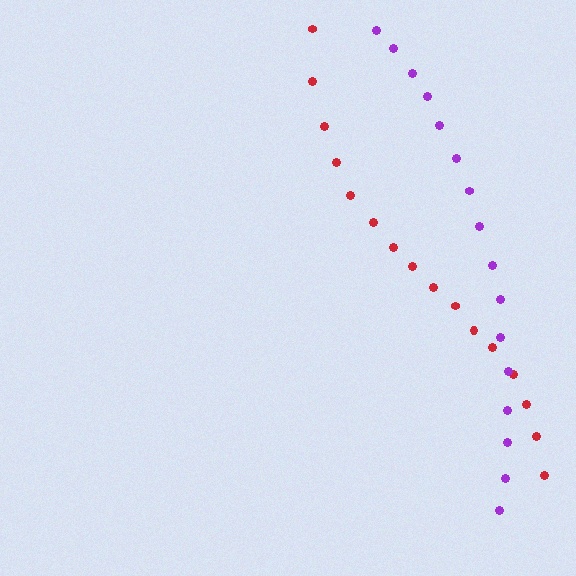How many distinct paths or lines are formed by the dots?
There are 2 distinct paths.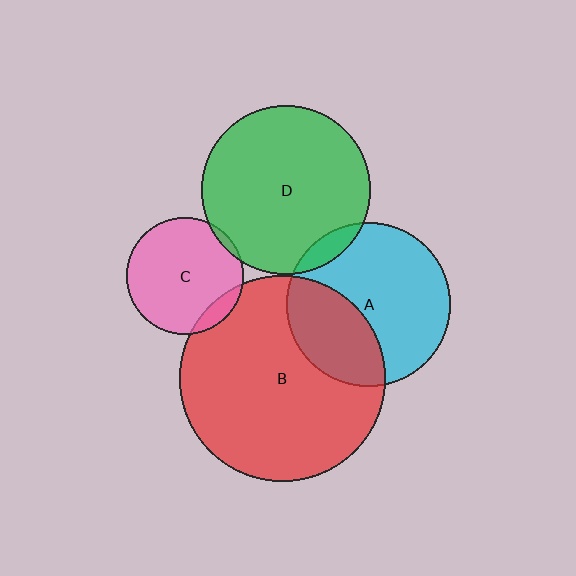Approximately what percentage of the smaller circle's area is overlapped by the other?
Approximately 10%.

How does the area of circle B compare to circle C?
Approximately 3.1 times.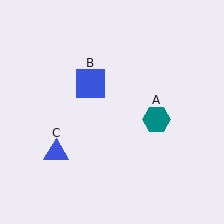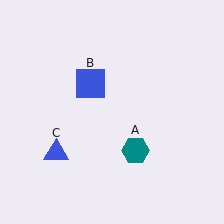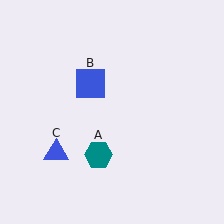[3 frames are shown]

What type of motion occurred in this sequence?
The teal hexagon (object A) rotated clockwise around the center of the scene.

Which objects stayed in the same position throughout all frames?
Blue square (object B) and blue triangle (object C) remained stationary.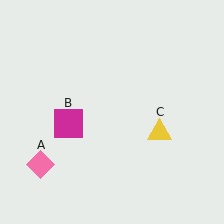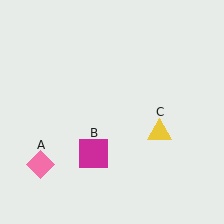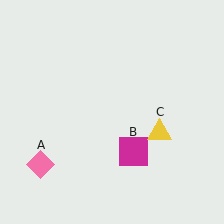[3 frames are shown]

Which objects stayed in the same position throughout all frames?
Pink diamond (object A) and yellow triangle (object C) remained stationary.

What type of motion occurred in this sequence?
The magenta square (object B) rotated counterclockwise around the center of the scene.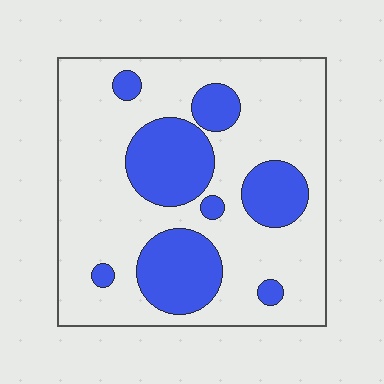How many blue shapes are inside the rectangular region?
8.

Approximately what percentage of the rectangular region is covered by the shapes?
Approximately 30%.